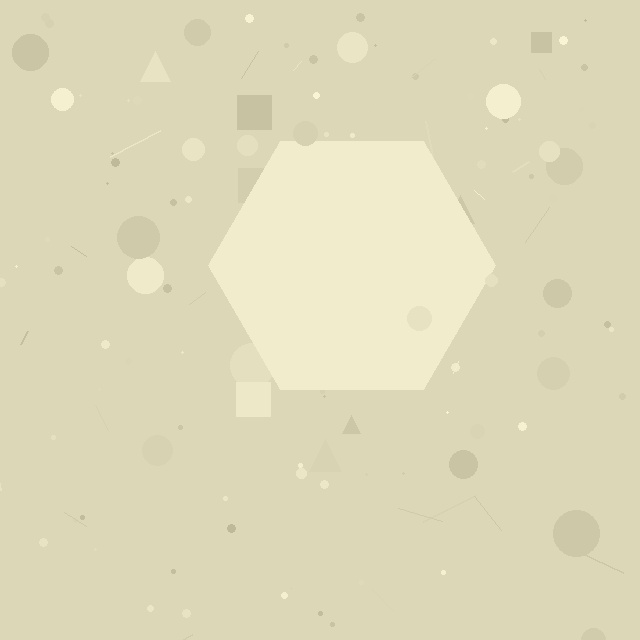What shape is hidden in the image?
A hexagon is hidden in the image.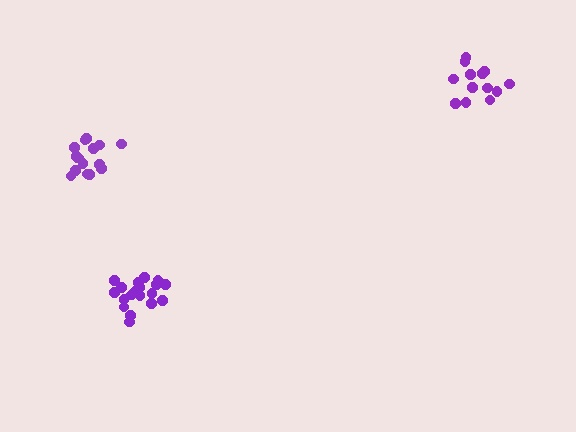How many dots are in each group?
Group 1: 16 dots, Group 2: 19 dots, Group 3: 13 dots (48 total).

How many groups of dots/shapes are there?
There are 3 groups.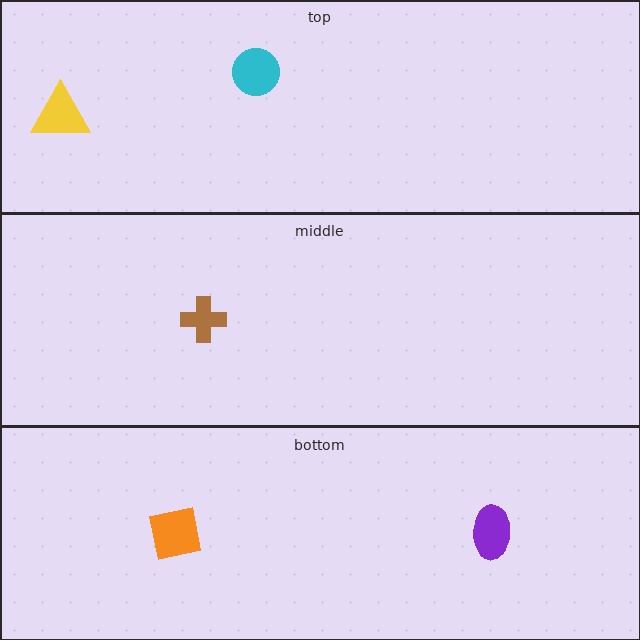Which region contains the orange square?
The bottom region.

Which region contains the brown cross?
The middle region.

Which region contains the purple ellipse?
The bottom region.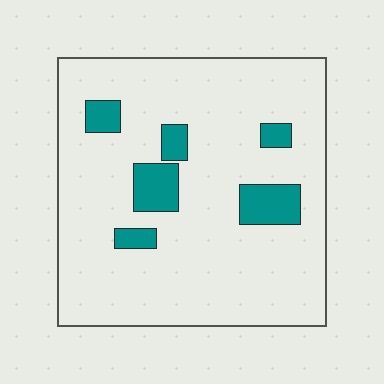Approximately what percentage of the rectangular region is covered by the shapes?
Approximately 10%.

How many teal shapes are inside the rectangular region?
6.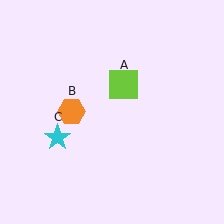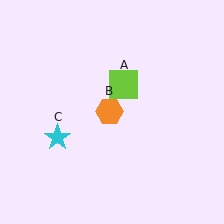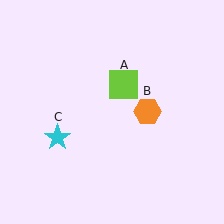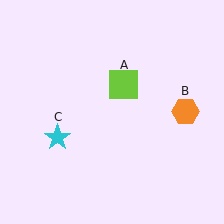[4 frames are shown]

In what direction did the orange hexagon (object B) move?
The orange hexagon (object B) moved right.